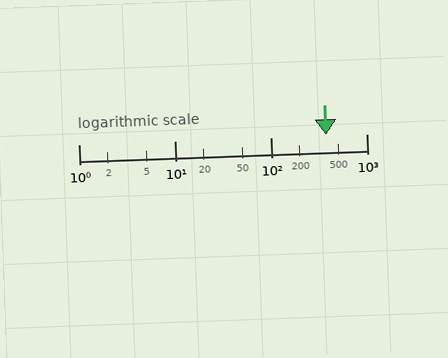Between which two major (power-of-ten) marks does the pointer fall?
The pointer is between 100 and 1000.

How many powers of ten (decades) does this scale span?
The scale spans 3 decades, from 1 to 1000.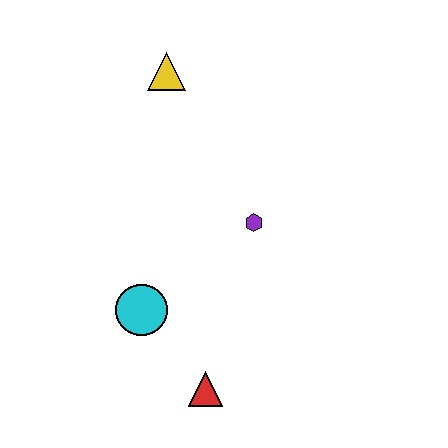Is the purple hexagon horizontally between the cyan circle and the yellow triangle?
No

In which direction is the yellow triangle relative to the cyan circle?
The yellow triangle is above the cyan circle.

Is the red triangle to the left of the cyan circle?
No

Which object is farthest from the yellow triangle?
The red triangle is farthest from the yellow triangle.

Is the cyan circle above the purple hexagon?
No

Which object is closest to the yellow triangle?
The purple hexagon is closest to the yellow triangle.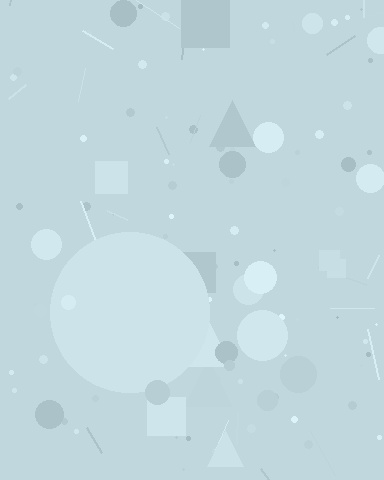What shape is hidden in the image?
A circle is hidden in the image.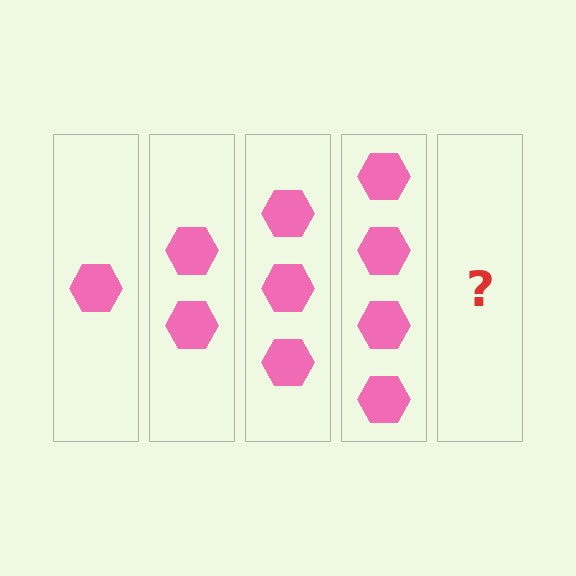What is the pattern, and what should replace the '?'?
The pattern is that each step adds one more hexagon. The '?' should be 5 hexagons.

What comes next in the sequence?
The next element should be 5 hexagons.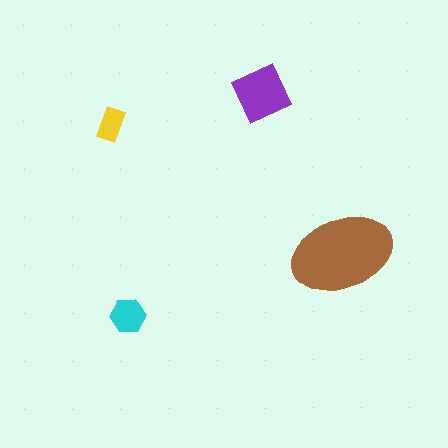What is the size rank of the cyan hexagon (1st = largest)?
3rd.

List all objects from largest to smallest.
The brown ellipse, the purple diamond, the cyan hexagon, the yellow rectangle.